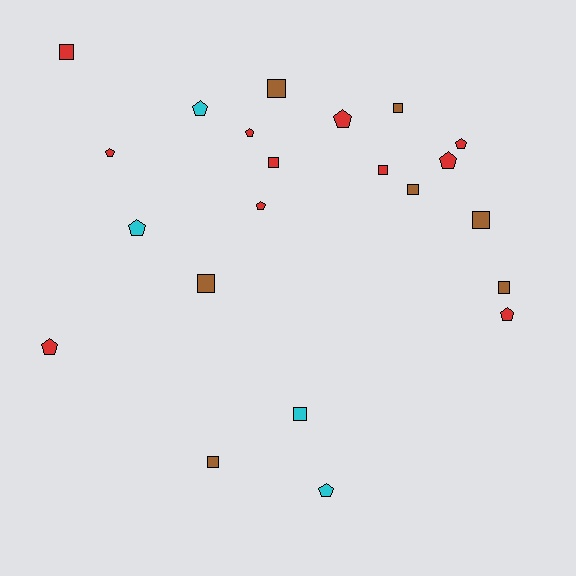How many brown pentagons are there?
There are no brown pentagons.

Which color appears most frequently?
Red, with 11 objects.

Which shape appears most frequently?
Square, with 11 objects.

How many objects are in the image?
There are 22 objects.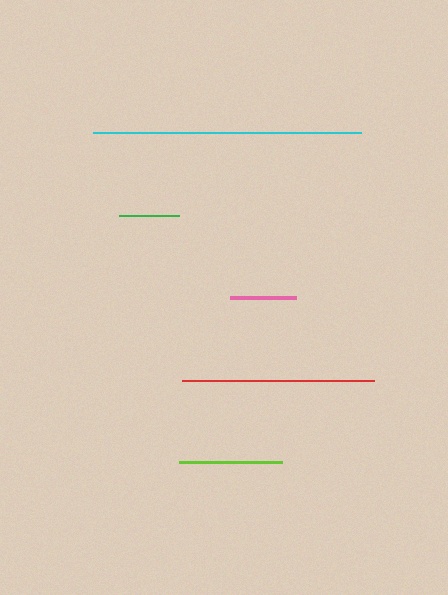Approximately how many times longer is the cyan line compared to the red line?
The cyan line is approximately 1.4 times the length of the red line.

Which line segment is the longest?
The cyan line is the longest at approximately 268 pixels.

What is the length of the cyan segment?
The cyan segment is approximately 268 pixels long.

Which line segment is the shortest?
The green line is the shortest at approximately 60 pixels.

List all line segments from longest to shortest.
From longest to shortest: cyan, red, lime, pink, green.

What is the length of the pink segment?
The pink segment is approximately 66 pixels long.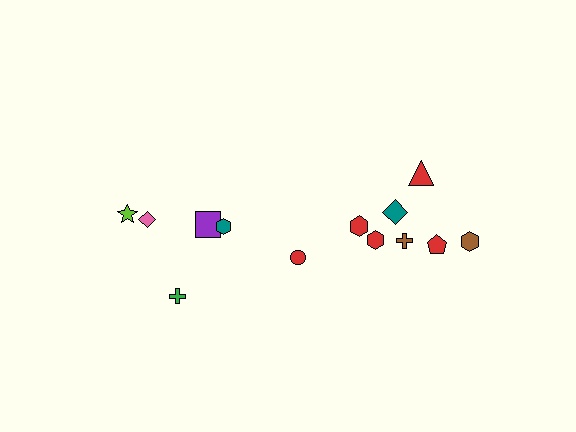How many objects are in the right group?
There are 8 objects.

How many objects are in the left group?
There are 5 objects.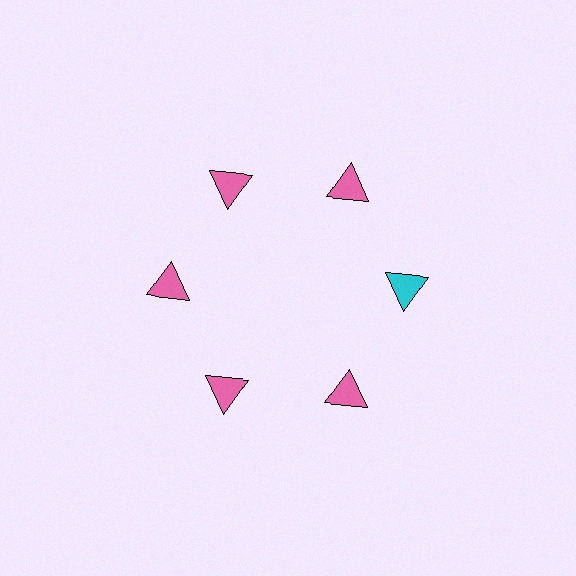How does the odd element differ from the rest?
It has a different color: cyan instead of pink.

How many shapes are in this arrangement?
There are 6 shapes arranged in a ring pattern.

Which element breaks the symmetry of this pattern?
The cyan triangle at roughly the 3 o'clock position breaks the symmetry. All other shapes are pink triangles.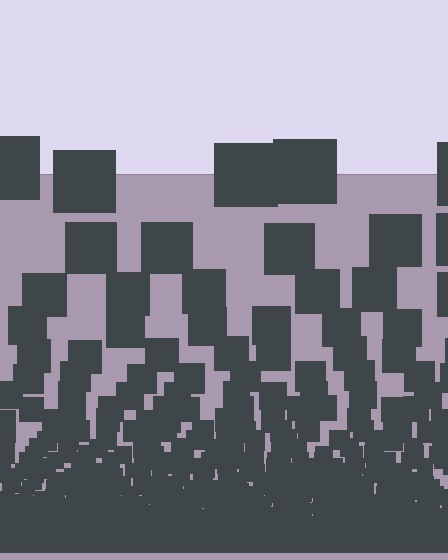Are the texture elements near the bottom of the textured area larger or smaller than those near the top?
Smaller. The gradient is inverted — elements near the bottom are smaller and denser.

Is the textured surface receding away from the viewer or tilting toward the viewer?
The surface appears to tilt toward the viewer. Texture elements get larger and sparser toward the top.